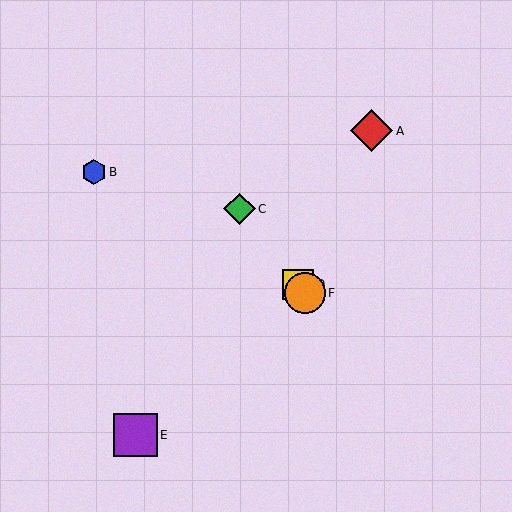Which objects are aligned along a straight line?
Objects C, D, F are aligned along a straight line.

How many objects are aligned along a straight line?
3 objects (C, D, F) are aligned along a straight line.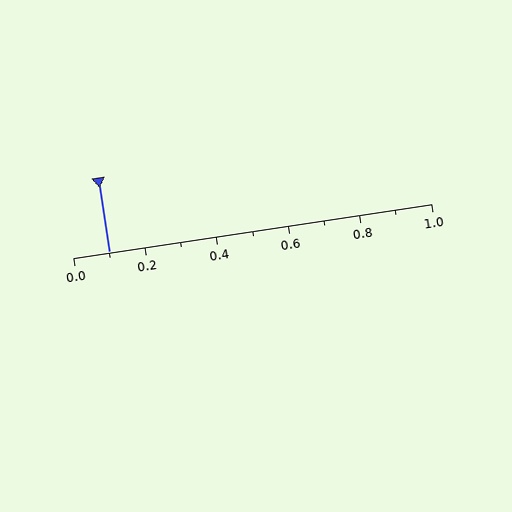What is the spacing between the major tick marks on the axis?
The major ticks are spaced 0.2 apart.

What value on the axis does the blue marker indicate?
The marker indicates approximately 0.1.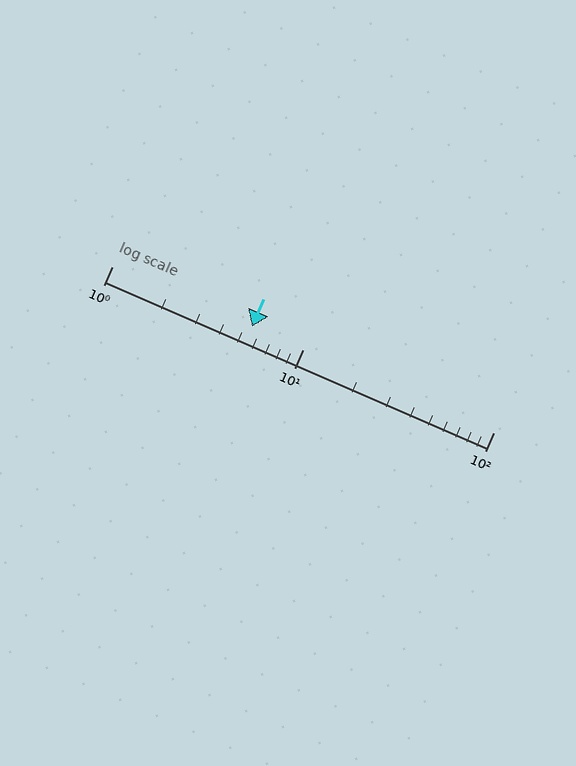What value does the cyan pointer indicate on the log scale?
The pointer indicates approximately 5.4.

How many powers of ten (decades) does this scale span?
The scale spans 2 decades, from 1 to 100.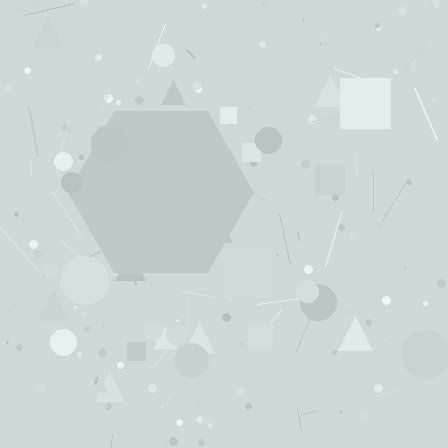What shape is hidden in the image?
A hexagon is hidden in the image.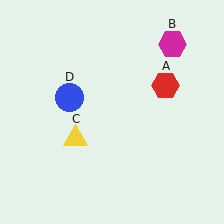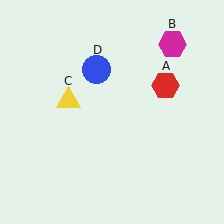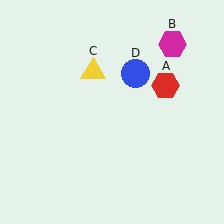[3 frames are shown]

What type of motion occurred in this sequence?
The yellow triangle (object C), blue circle (object D) rotated clockwise around the center of the scene.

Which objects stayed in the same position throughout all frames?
Red hexagon (object A) and magenta hexagon (object B) remained stationary.